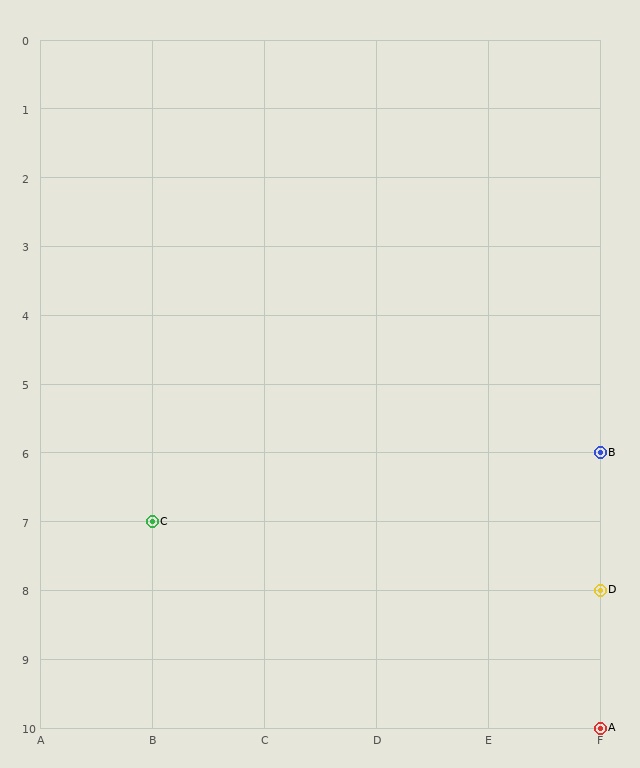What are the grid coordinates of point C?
Point C is at grid coordinates (B, 7).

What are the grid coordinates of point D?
Point D is at grid coordinates (F, 8).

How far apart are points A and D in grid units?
Points A and D are 2 rows apart.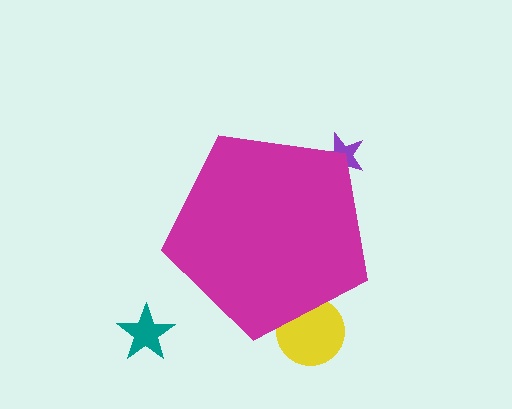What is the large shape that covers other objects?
A magenta pentagon.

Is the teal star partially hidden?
No, the teal star is fully visible.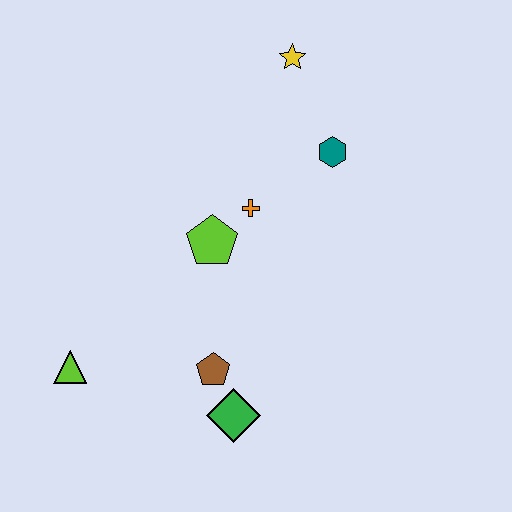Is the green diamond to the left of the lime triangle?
No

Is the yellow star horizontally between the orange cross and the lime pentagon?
No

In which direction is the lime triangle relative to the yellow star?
The lime triangle is below the yellow star.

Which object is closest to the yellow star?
The teal hexagon is closest to the yellow star.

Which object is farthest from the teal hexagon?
The lime triangle is farthest from the teal hexagon.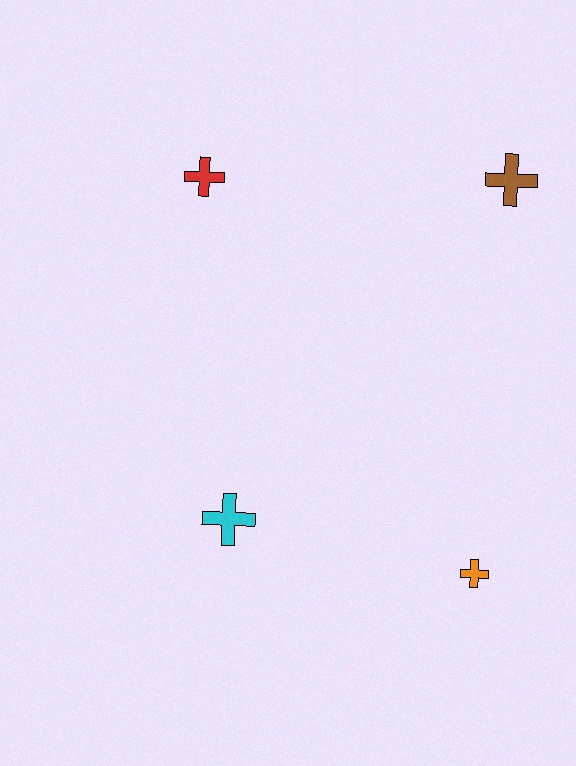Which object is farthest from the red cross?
The orange cross is farthest from the red cross.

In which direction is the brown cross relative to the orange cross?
The brown cross is above the orange cross.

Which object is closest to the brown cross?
The red cross is closest to the brown cross.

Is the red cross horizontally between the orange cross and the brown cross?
No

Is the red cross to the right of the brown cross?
No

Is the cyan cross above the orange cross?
Yes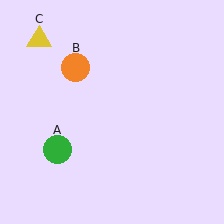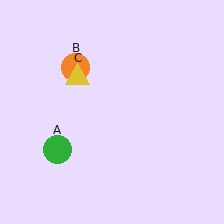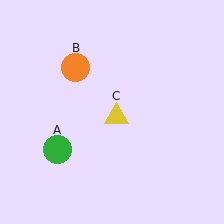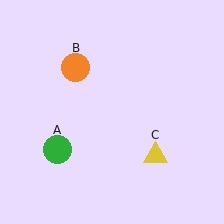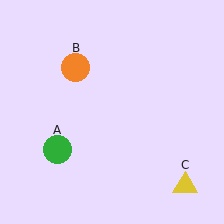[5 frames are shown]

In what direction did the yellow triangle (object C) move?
The yellow triangle (object C) moved down and to the right.